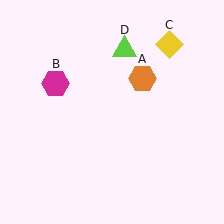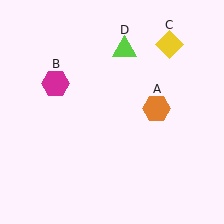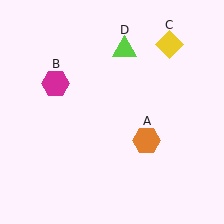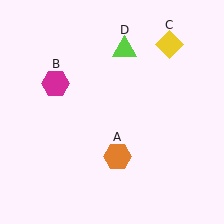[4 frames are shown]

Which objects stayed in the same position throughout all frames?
Magenta hexagon (object B) and yellow diamond (object C) and lime triangle (object D) remained stationary.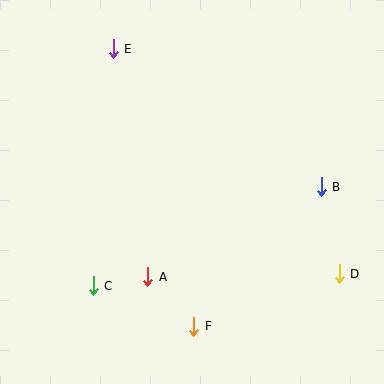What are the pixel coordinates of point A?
Point A is at (148, 277).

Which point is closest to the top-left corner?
Point E is closest to the top-left corner.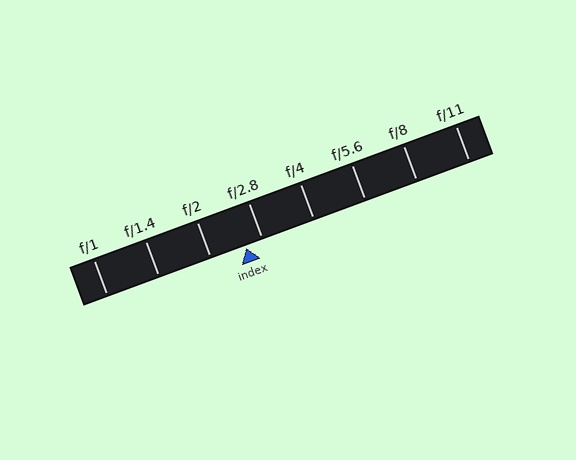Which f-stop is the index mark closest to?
The index mark is closest to f/2.8.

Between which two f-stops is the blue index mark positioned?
The index mark is between f/2 and f/2.8.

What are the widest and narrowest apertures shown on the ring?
The widest aperture shown is f/1 and the narrowest is f/11.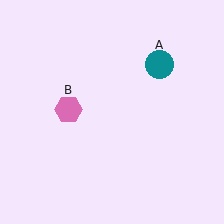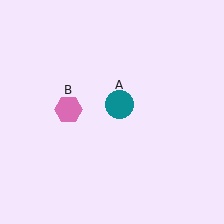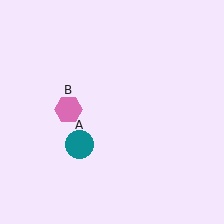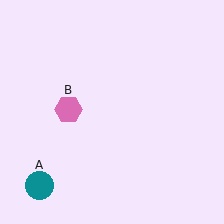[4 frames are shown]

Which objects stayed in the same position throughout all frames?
Pink hexagon (object B) remained stationary.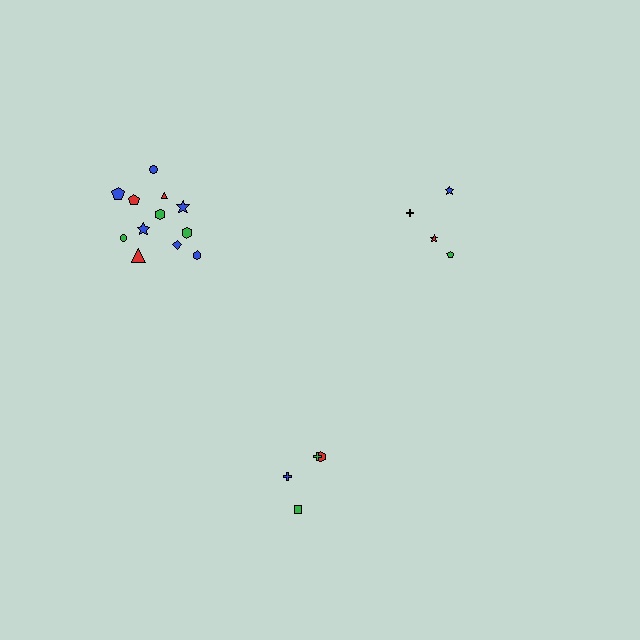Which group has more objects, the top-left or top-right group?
The top-left group.